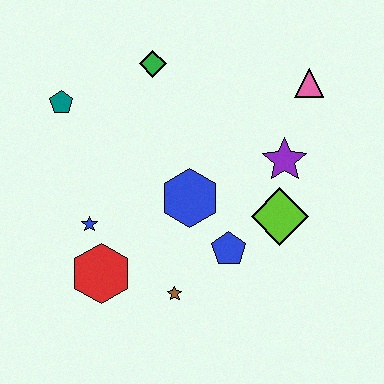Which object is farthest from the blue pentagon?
The teal pentagon is farthest from the blue pentagon.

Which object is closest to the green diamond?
The teal pentagon is closest to the green diamond.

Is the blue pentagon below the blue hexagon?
Yes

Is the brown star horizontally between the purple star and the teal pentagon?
Yes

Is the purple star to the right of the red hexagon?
Yes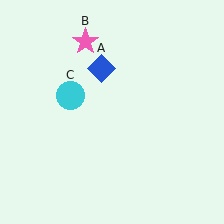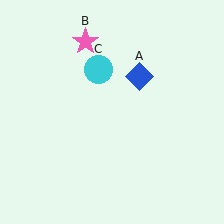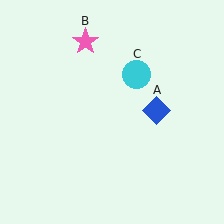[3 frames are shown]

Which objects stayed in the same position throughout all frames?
Pink star (object B) remained stationary.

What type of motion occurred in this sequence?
The blue diamond (object A), cyan circle (object C) rotated clockwise around the center of the scene.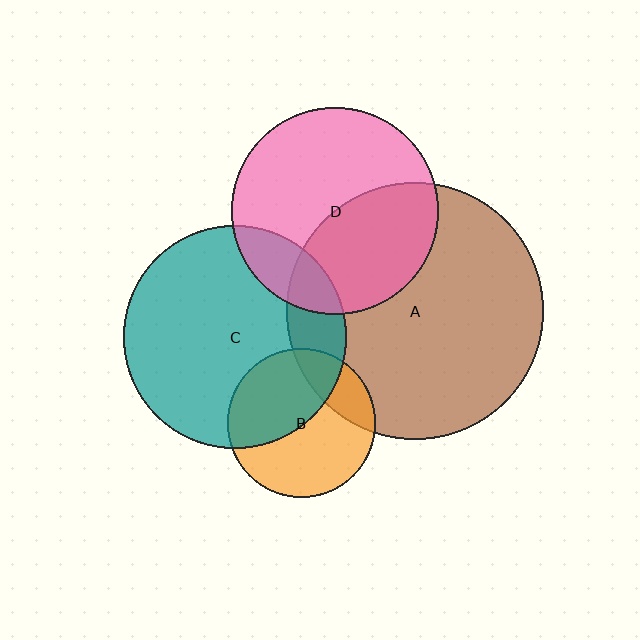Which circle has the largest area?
Circle A (brown).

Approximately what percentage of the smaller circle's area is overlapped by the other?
Approximately 15%.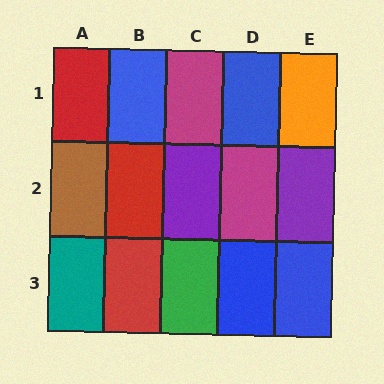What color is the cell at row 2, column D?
Magenta.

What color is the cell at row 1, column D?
Blue.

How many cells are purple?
2 cells are purple.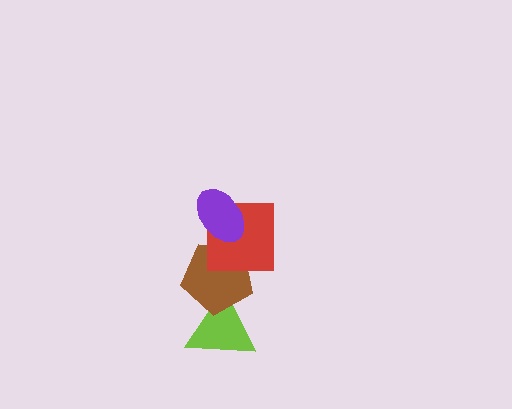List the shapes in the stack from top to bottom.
From top to bottom: the purple ellipse, the red square, the brown pentagon, the lime triangle.